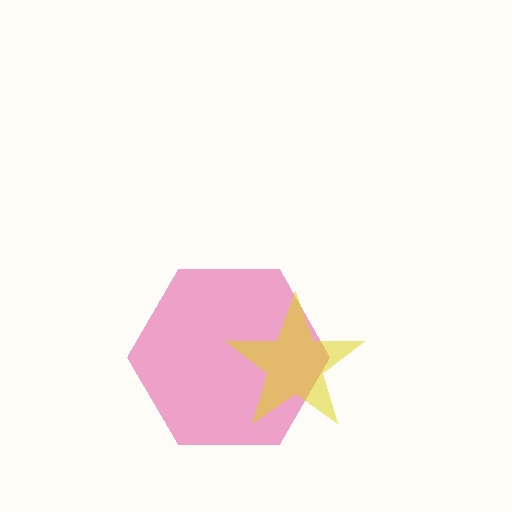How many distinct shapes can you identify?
There are 2 distinct shapes: a pink hexagon, a yellow star.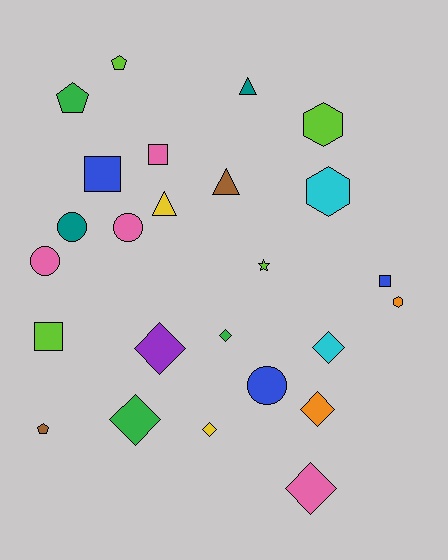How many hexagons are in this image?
There are 3 hexagons.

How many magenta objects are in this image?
There are no magenta objects.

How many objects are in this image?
There are 25 objects.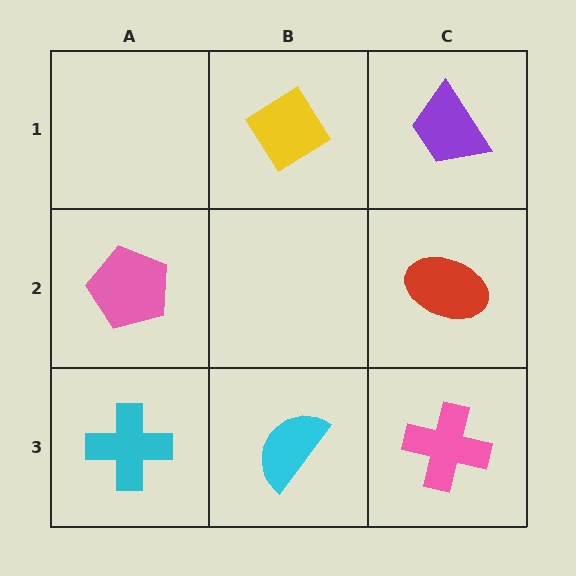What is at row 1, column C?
A purple trapezoid.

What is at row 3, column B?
A cyan semicircle.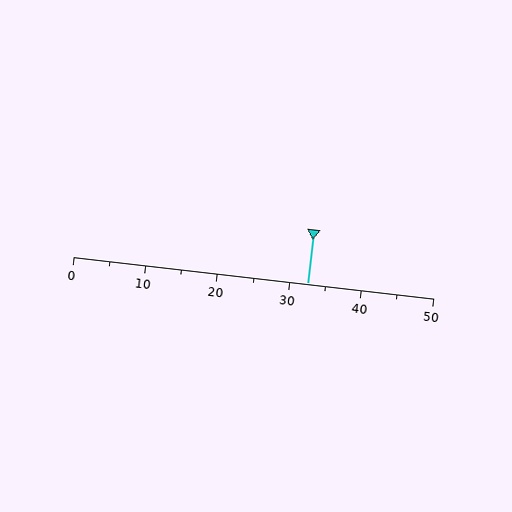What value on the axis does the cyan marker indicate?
The marker indicates approximately 32.5.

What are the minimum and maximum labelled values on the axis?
The axis runs from 0 to 50.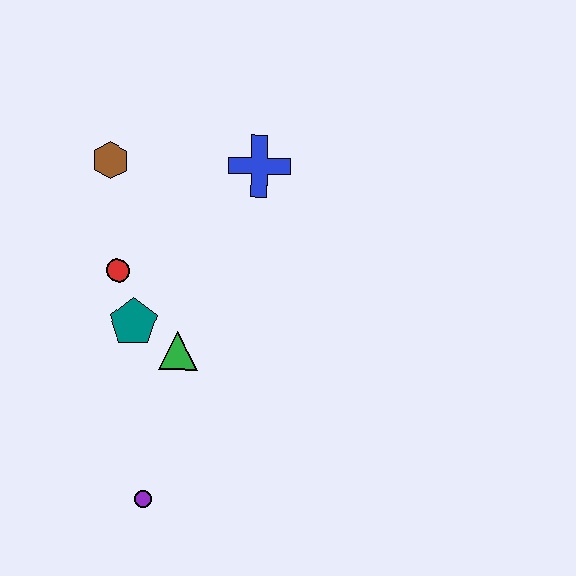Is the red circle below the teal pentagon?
No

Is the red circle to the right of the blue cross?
No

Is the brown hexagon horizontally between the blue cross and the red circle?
No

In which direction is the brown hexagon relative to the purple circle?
The brown hexagon is above the purple circle.